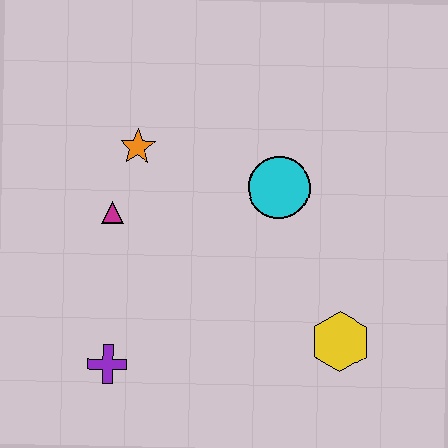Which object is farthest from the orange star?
The yellow hexagon is farthest from the orange star.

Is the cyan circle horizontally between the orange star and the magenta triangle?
No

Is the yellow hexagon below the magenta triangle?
Yes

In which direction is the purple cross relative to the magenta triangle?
The purple cross is below the magenta triangle.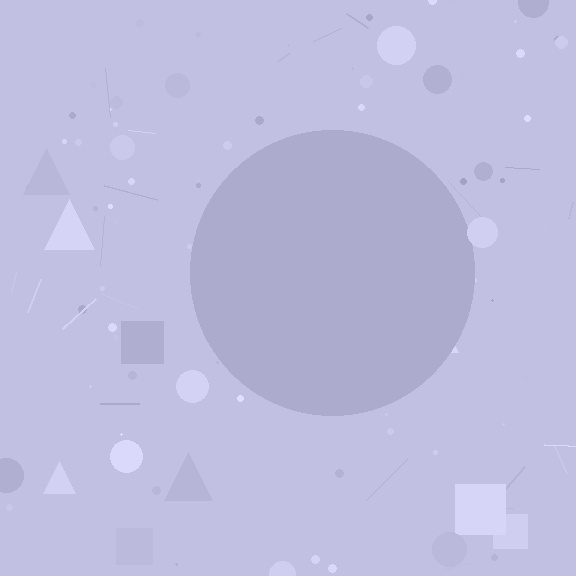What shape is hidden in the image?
A circle is hidden in the image.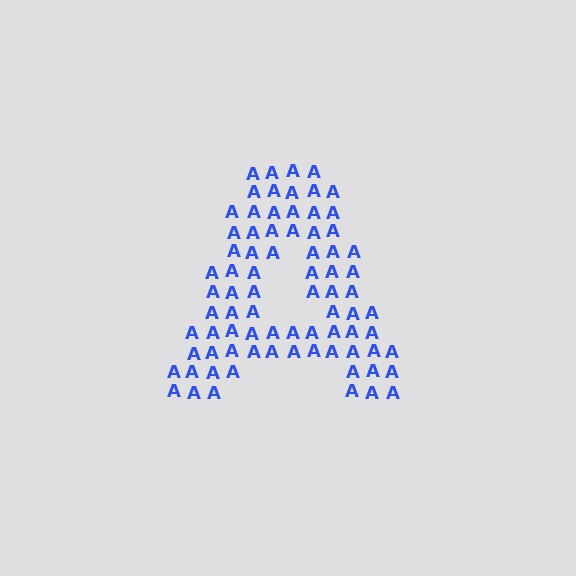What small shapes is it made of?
It is made of small letter A's.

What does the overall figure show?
The overall figure shows the letter A.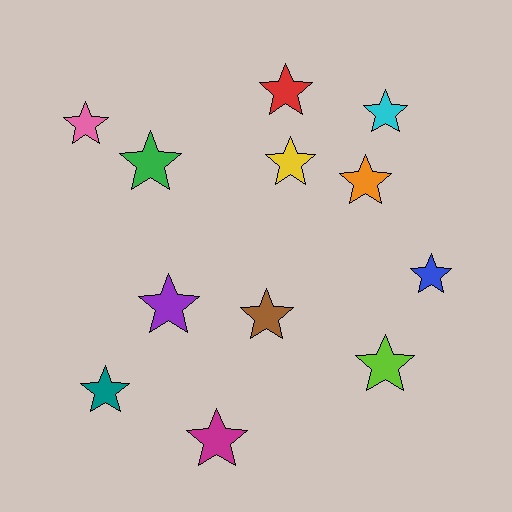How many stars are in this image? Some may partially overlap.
There are 12 stars.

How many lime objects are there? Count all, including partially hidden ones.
There is 1 lime object.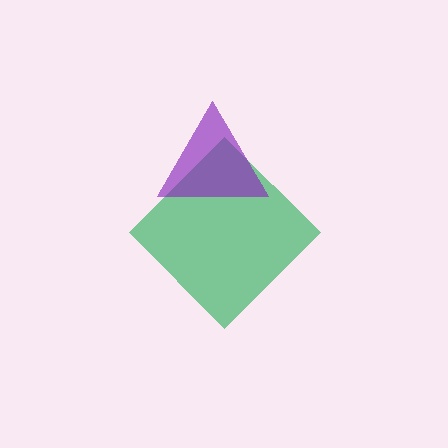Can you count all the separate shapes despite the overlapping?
Yes, there are 2 separate shapes.